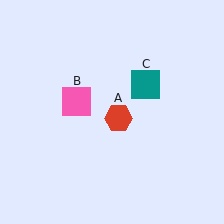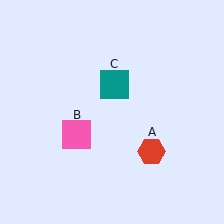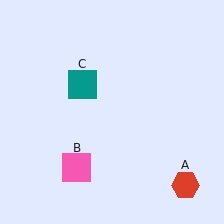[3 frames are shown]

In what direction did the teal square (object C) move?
The teal square (object C) moved left.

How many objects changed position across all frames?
3 objects changed position: red hexagon (object A), pink square (object B), teal square (object C).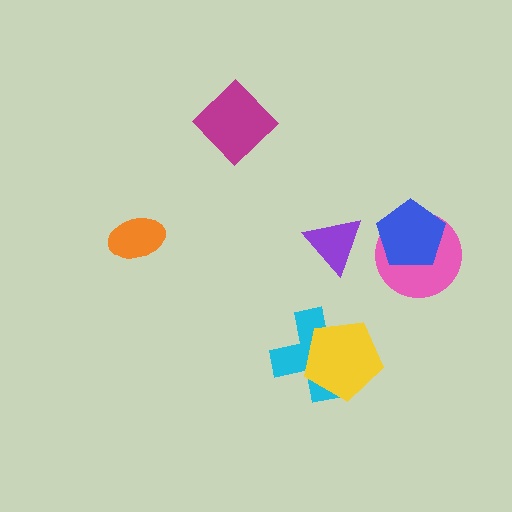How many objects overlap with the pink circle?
1 object overlaps with the pink circle.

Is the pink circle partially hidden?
Yes, it is partially covered by another shape.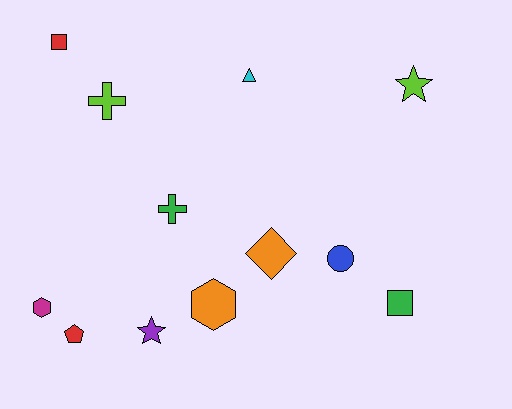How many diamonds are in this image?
There is 1 diamond.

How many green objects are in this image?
There are 2 green objects.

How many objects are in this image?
There are 12 objects.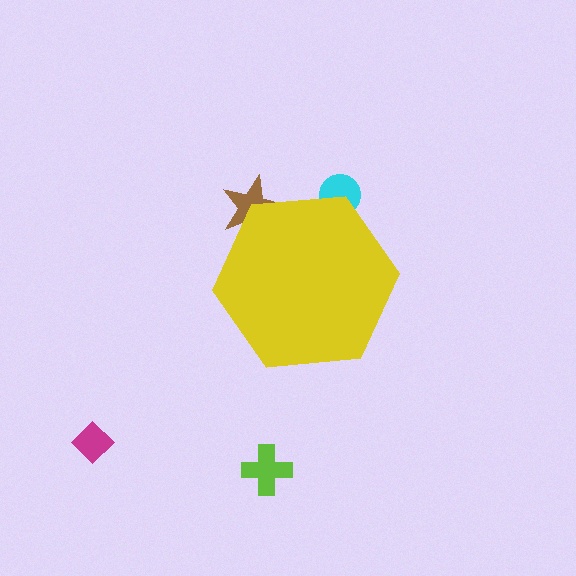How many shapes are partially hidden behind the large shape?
2 shapes are partially hidden.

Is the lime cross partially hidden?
No, the lime cross is fully visible.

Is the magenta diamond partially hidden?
No, the magenta diamond is fully visible.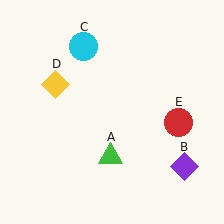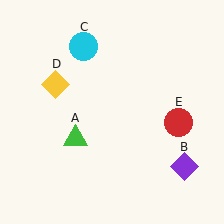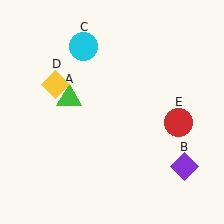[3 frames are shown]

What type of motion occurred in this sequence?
The green triangle (object A) rotated clockwise around the center of the scene.